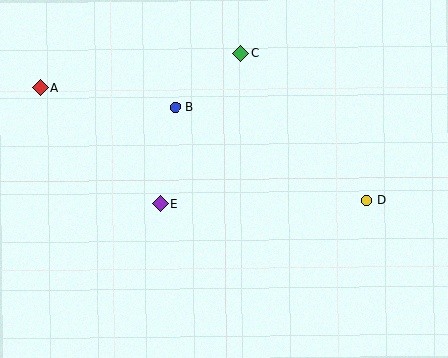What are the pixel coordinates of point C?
Point C is at (240, 53).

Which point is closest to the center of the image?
Point E at (160, 203) is closest to the center.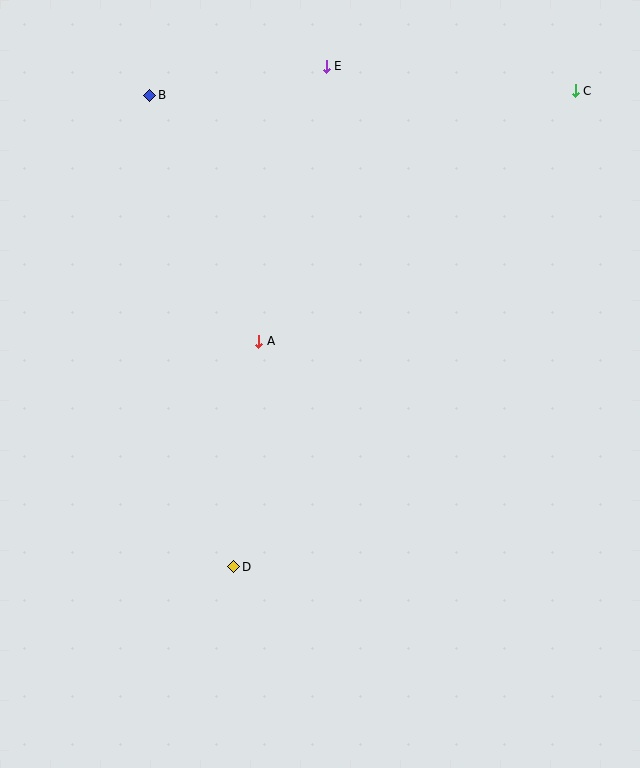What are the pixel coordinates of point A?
Point A is at (259, 341).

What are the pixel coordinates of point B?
Point B is at (150, 95).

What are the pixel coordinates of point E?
Point E is at (326, 66).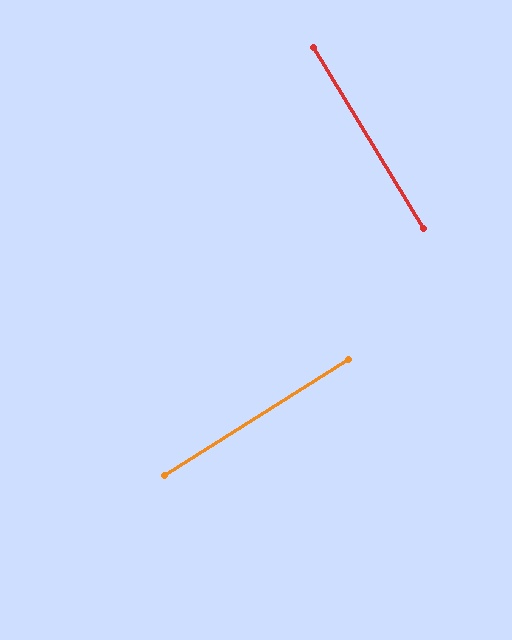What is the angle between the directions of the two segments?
Approximately 89 degrees.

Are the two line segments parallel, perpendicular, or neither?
Perpendicular — they meet at approximately 89°.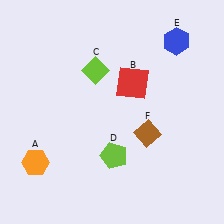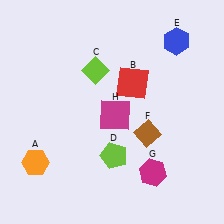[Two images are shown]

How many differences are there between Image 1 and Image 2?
There are 2 differences between the two images.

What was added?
A magenta hexagon (G), a magenta square (H) were added in Image 2.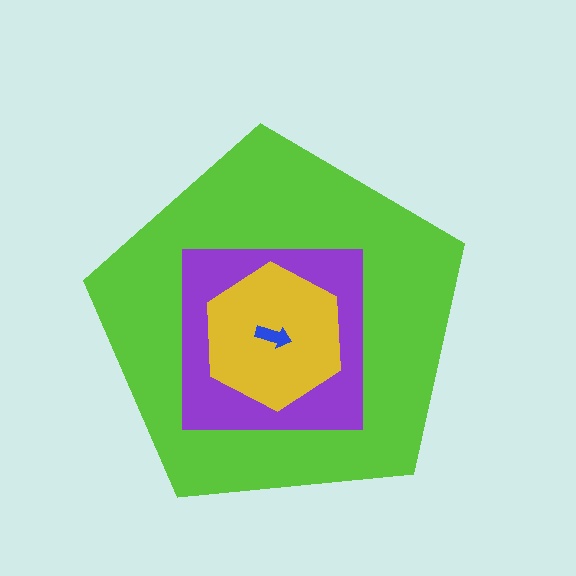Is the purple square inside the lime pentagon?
Yes.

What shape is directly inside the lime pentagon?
The purple square.